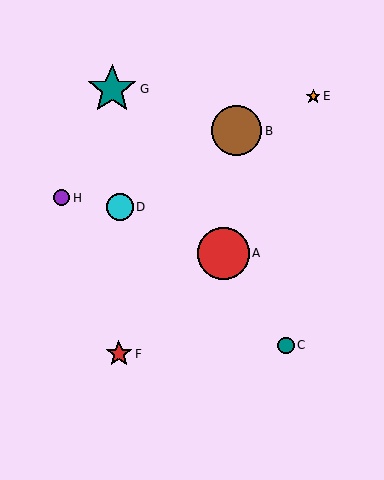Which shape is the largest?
The red circle (labeled A) is the largest.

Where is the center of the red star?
The center of the red star is at (119, 354).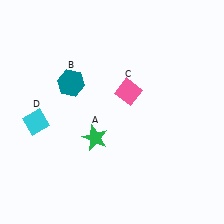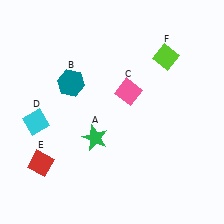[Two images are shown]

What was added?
A red diamond (E), a lime diamond (F) were added in Image 2.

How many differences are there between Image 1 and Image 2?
There are 2 differences between the two images.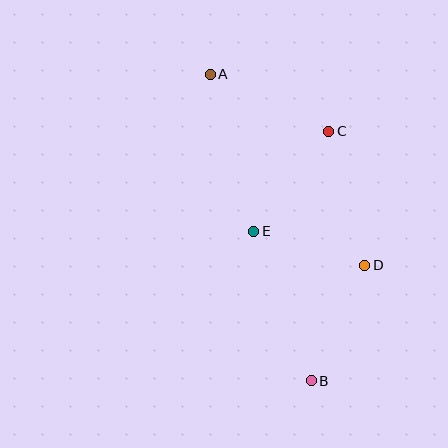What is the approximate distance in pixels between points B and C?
The distance between B and C is approximately 250 pixels.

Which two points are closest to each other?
Points D and E are closest to each other.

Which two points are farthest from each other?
Points A and B are farthest from each other.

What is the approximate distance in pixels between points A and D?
The distance between A and D is approximately 246 pixels.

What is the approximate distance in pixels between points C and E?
The distance between C and E is approximately 125 pixels.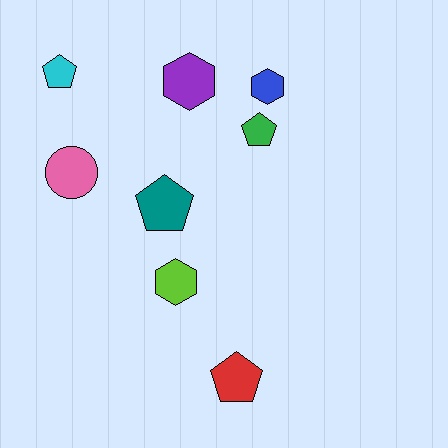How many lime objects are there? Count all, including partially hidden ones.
There is 1 lime object.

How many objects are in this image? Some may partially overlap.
There are 8 objects.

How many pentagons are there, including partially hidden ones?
There are 4 pentagons.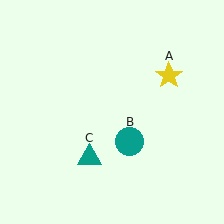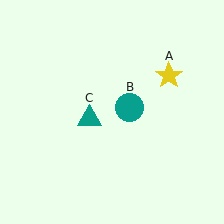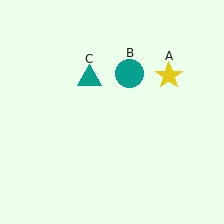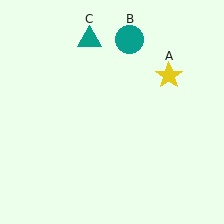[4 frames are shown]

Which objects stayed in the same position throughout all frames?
Yellow star (object A) remained stationary.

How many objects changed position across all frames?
2 objects changed position: teal circle (object B), teal triangle (object C).